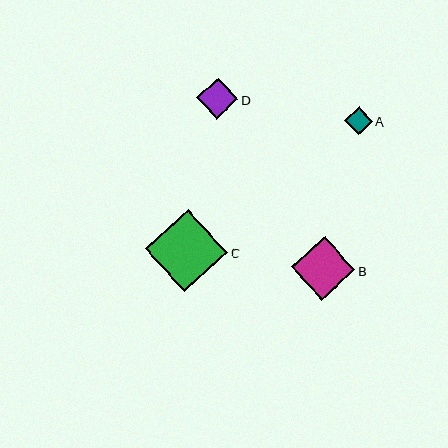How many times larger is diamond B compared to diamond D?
Diamond B is approximately 1.6 times the size of diamond D.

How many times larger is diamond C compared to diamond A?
Diamond C is approximately 2.9 times the size of diamond A.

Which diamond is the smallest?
Diamond A is the smallest with a size of approximately 28 pixels.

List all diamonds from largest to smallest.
From largest to smallest: C, B, D, A.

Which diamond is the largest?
Diamond C is the largest with a size of approximately 82 pixels.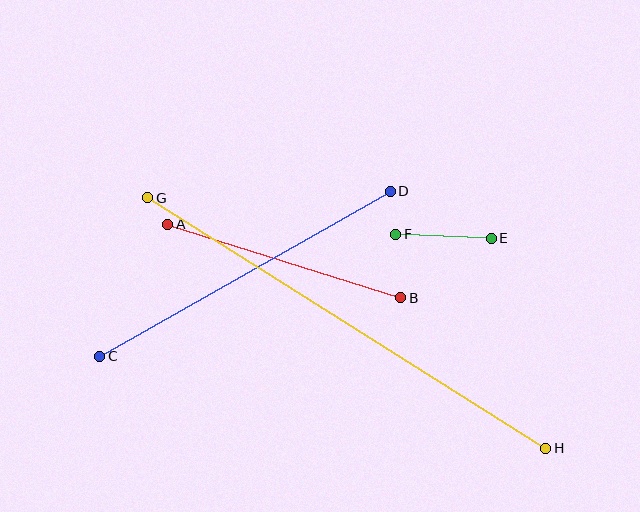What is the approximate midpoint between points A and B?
The midpoint is at approximately (284, 261) pixels.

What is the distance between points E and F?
The distance is approximately 95 pixels.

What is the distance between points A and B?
The distance is approximately 244 pixels.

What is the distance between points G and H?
The distance is approximately 470 pixels.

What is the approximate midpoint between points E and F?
The midpoint is at approximately (444, 236) pixels.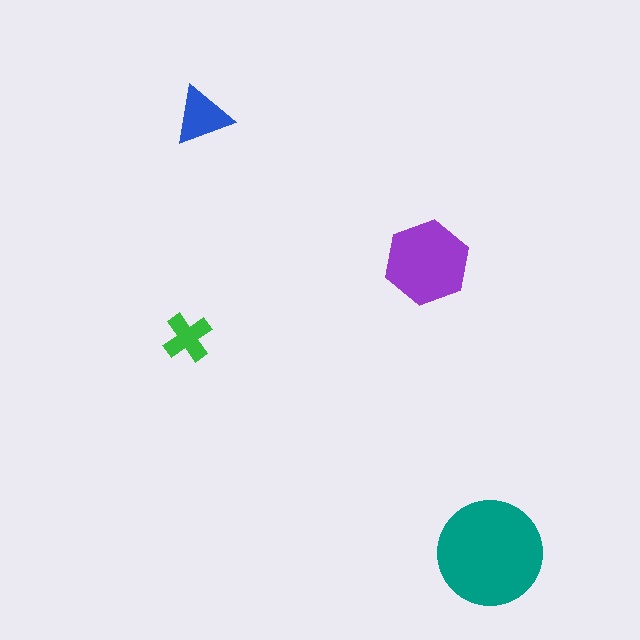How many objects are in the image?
There are 4 objects in the image.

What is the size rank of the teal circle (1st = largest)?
1st.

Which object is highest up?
The blue triangle is topmost.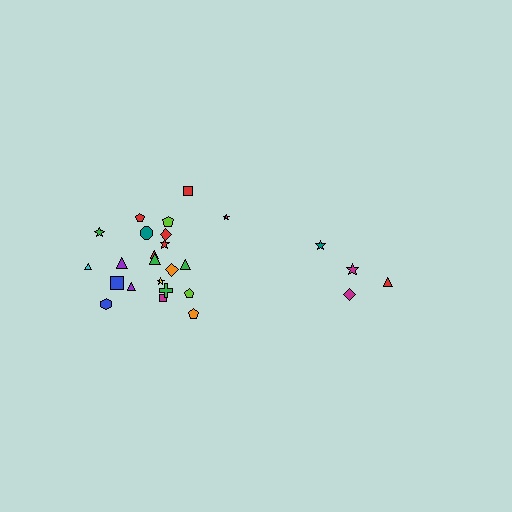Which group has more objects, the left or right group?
The left group.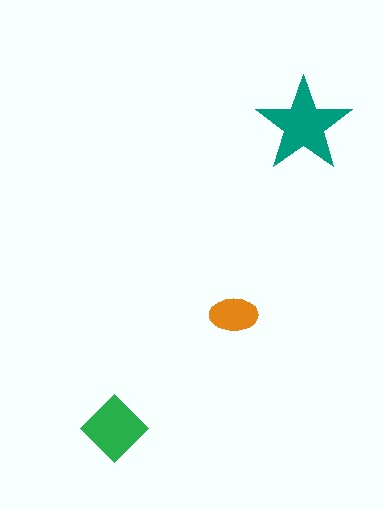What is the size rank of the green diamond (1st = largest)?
2nd.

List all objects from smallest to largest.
The orange ellipse, the green diamond, the teal star.